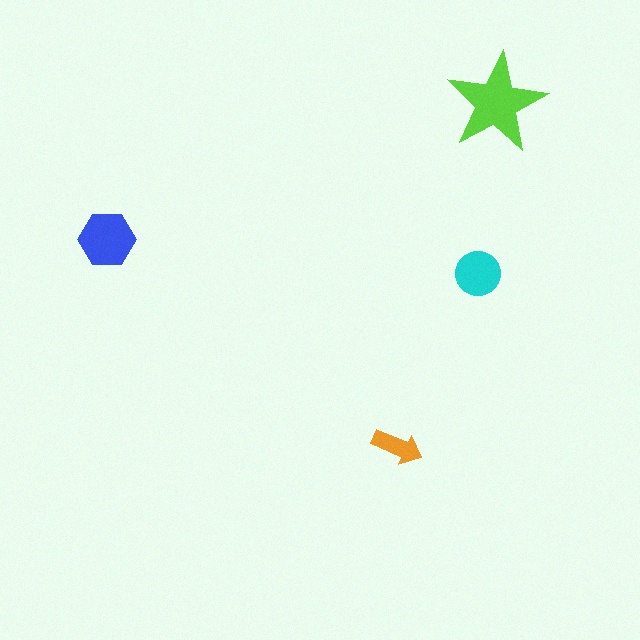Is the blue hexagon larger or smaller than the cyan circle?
Larger.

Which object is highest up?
The lime star is topmost.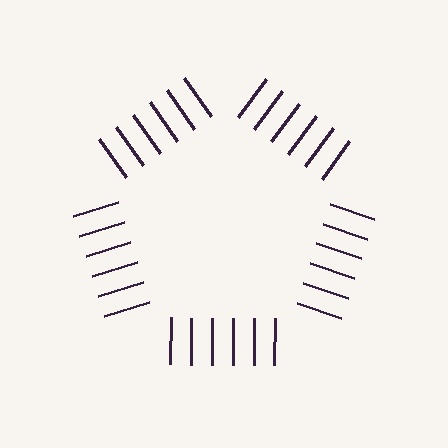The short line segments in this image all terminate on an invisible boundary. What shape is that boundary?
An illusory pentagon — the line segments terminate on its edges but no continuous stroke is drawn.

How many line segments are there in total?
30 — 6 along each of the 5 edges.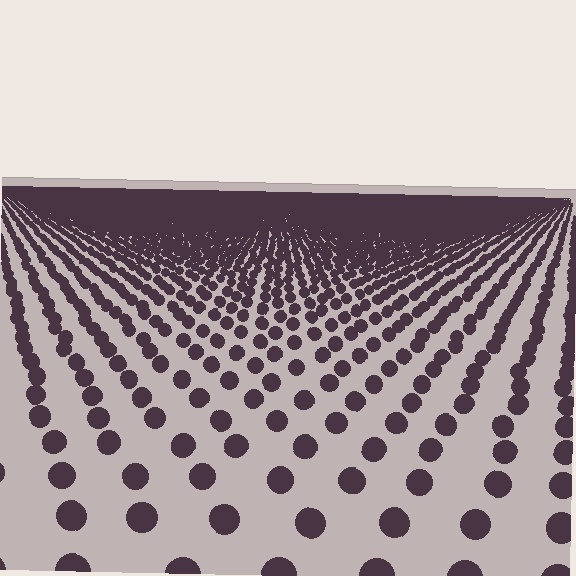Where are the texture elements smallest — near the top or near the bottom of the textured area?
Near the top.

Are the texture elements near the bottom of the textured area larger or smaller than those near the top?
Larger. Near the bottom, elements are closer to the viewer and appear at a bigger on-screen size.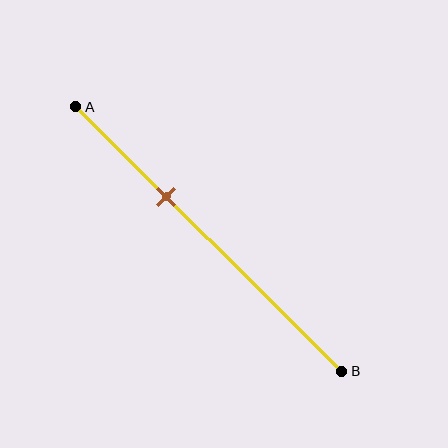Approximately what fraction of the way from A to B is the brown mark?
The brown mark is approximately 35% of the way from A to B.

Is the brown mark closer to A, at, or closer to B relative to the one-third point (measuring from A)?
The brown mark is approximately at the one-third point of segment AB.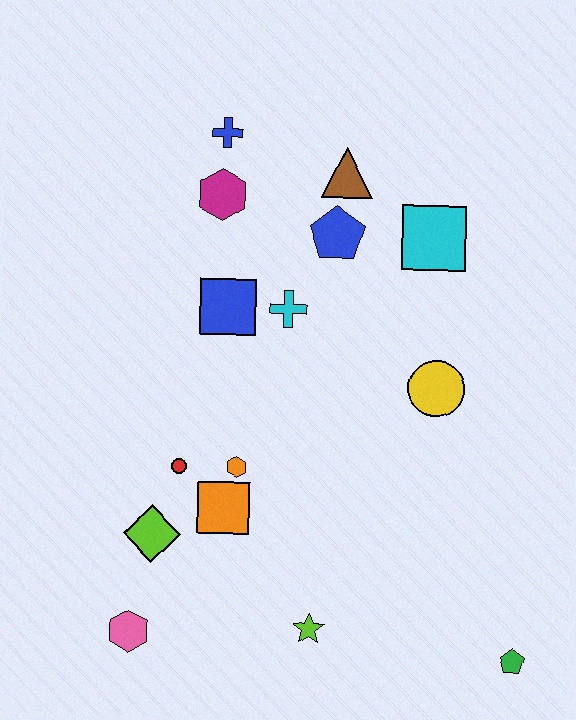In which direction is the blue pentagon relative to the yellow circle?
The blue pentagon is above the yellow circle.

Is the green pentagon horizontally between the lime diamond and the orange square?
No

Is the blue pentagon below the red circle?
No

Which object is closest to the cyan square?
The blue pentagon is closest to the cyan square.